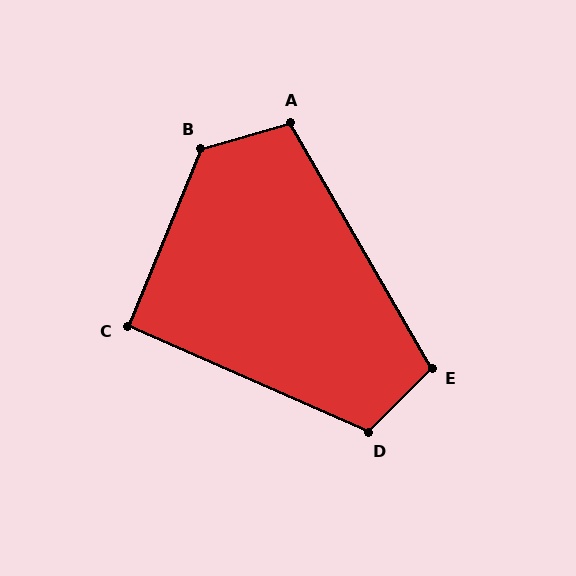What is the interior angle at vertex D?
Approximately 111 degrees (obtuse).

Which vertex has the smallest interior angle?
C, at approximately 92 degrees.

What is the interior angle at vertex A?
Approximately 104 degrees (obtuse).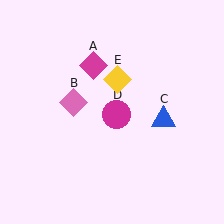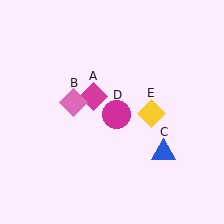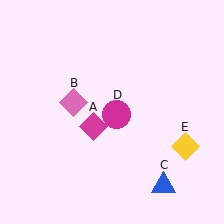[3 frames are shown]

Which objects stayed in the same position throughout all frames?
Pink diamond (object B) and magenta circle (object D) remained stationary.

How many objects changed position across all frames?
3 objects changed position: magenta diamond (object A), blue triangle (object C), yellow diamond (object E).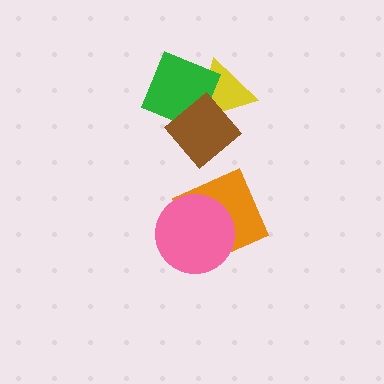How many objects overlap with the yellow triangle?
2 objects overlap with the yellow triangle.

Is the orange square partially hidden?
Yes, it is partially covered by another shape.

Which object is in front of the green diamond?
The brown diamond is in front of the green diamond.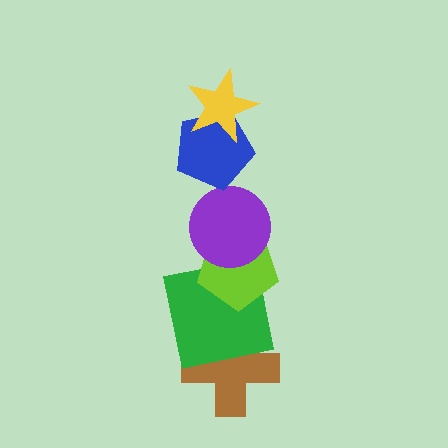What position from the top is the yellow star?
The yellow star is 1st from the top.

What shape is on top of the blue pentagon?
The yellow star is on top of the blue pentagon.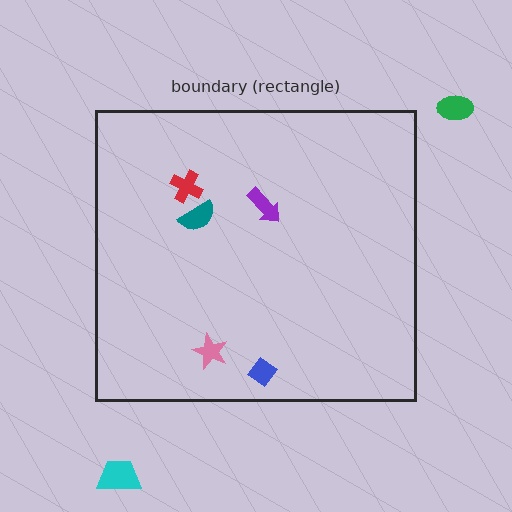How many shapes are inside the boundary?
5 inside, 2 outside.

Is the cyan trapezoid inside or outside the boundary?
Outside.